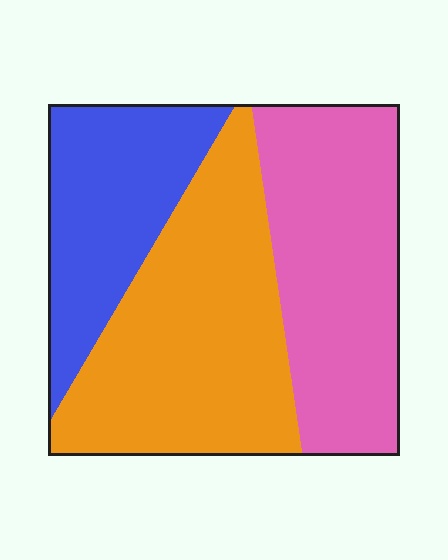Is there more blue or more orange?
Orange.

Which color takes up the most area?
Orange, at roughly 40%.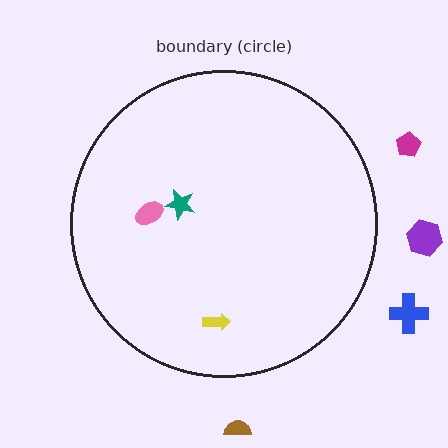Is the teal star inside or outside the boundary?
Inside.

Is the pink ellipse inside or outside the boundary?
Inside.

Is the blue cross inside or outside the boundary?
Outside.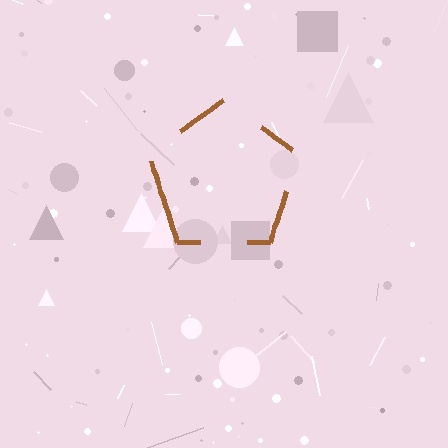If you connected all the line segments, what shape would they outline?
They would outline a pentagon.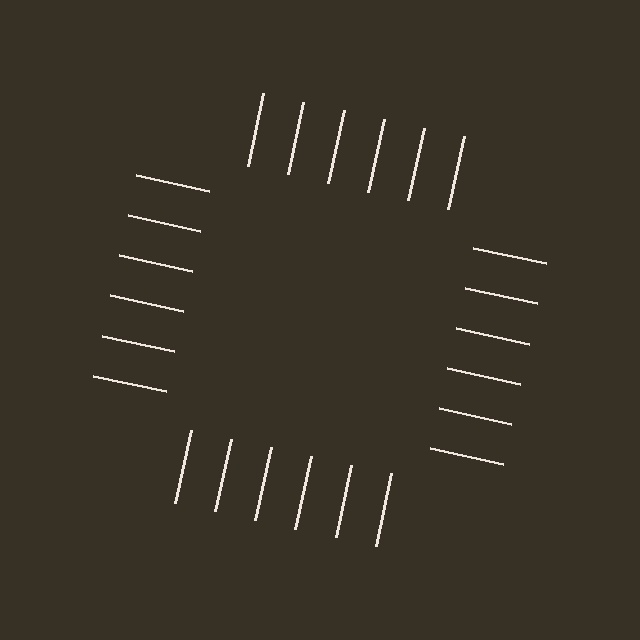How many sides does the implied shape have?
4 sides — the line-ends trace a square.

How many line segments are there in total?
24 — 6 along each of the 4 edges.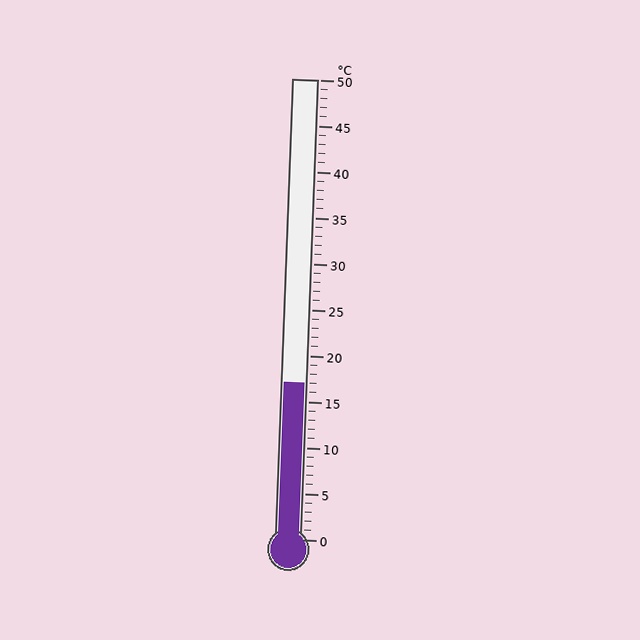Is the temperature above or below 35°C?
The temperature is below 35°C.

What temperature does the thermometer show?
The thermometer shows approximately 17°C.